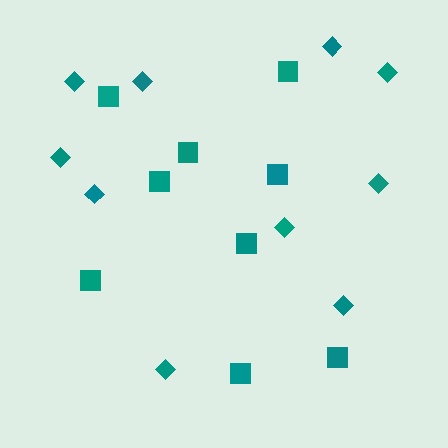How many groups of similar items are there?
There are 2 groups: one group of squares (9) and one group of diamonds (10).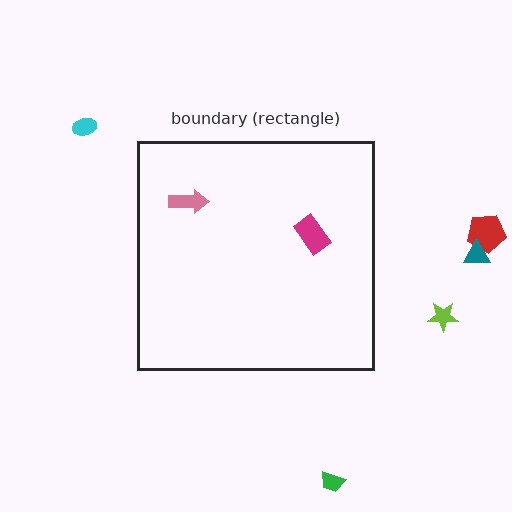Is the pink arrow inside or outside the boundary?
Inside.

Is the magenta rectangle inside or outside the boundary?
Inside.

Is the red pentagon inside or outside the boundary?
Outside.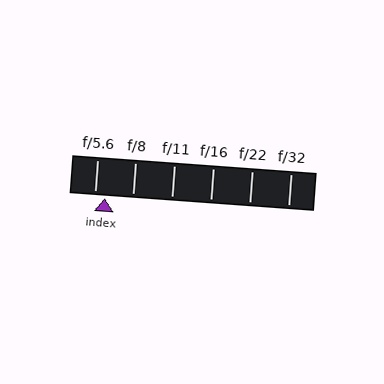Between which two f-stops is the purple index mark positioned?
The index mark is between f/5.6 and f/8.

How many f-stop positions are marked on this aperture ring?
There are 6 f-stop positions marked.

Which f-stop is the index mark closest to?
The index mark is closest to f/5.6.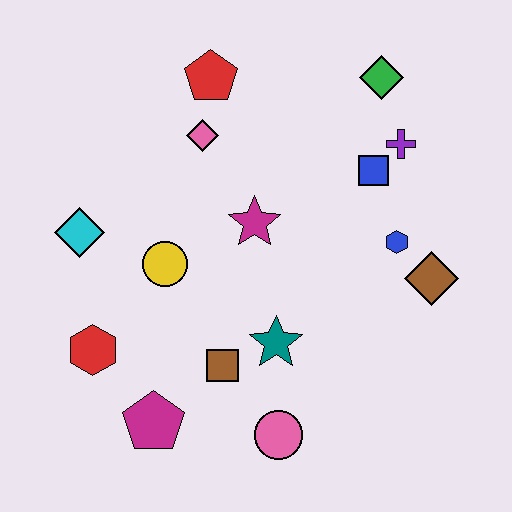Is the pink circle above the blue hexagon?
No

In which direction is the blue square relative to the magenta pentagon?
The blue square is above the magenta pentagon.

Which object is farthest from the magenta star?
The magenta pentagon is farthest from the magenta star.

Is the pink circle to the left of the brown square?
No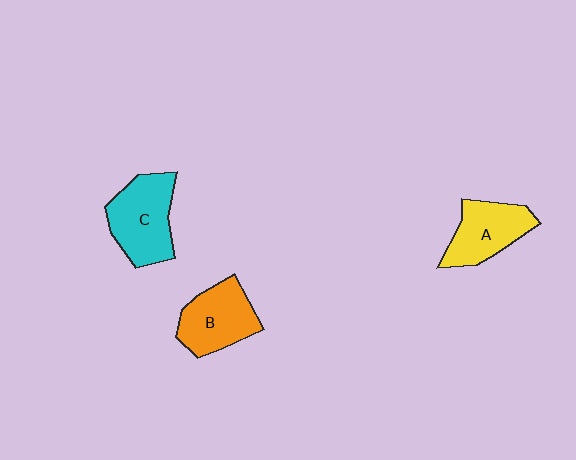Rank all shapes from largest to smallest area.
From largest to smallest: C (cyan), B (orange), A (yellow).